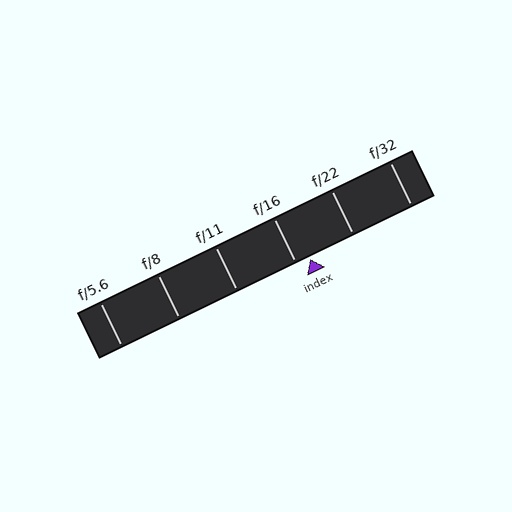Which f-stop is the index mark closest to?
The index mark is closest to f/16.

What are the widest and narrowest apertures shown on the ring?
The widest aperture shown is f/5.6 and the narrowest is f/32.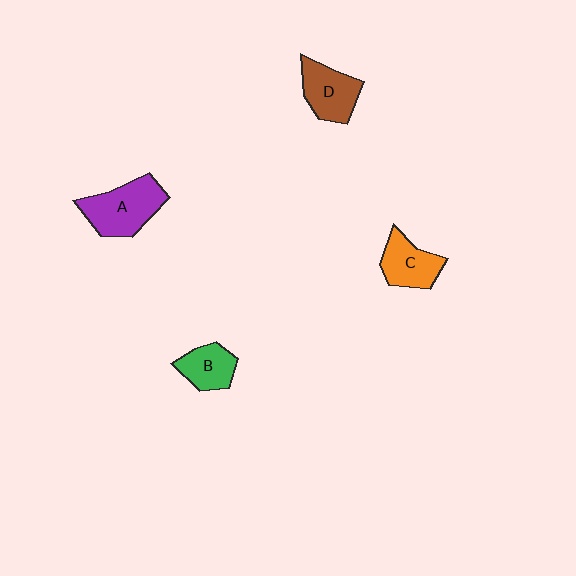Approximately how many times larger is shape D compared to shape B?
Approximately 1.3 times.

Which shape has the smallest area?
Shape B (green).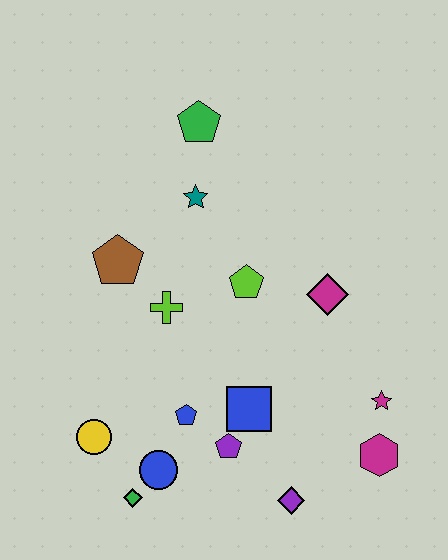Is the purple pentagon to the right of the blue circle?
Yes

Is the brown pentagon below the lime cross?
No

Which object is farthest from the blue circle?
The green pentagon is farthest from the blue circle.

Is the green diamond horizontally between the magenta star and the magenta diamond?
No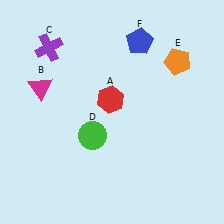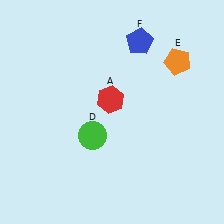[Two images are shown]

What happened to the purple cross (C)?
The purple cross (C) was removed in Image 2. It was in the top-left area of Image 1.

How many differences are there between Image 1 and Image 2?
There are 2 differences between the two images.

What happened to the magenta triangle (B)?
The magenta triangle (B) was removed in Image 2. It was in the top-left area of Image 1.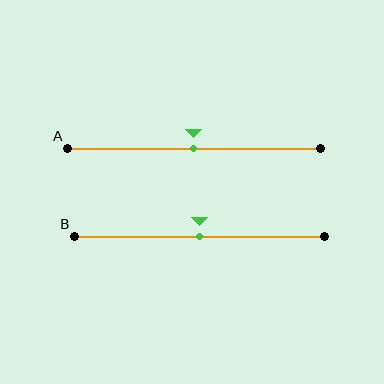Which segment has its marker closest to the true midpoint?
Segment A has its marker closest to the true midpoint.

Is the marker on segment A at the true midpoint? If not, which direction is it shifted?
Yes, the marker on segment A is at the true midpoint.